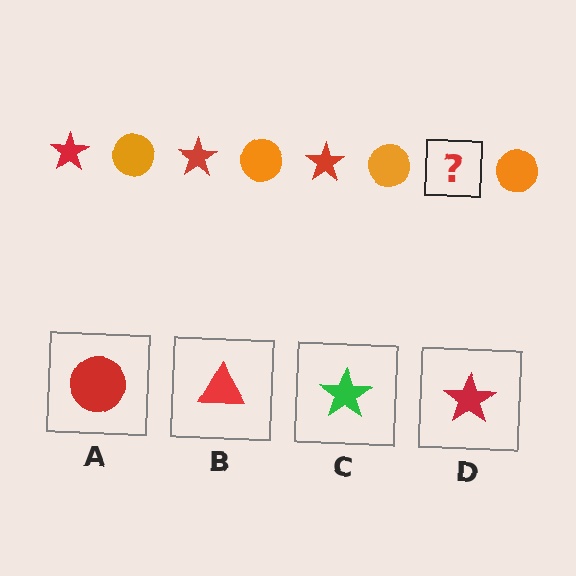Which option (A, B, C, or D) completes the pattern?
D.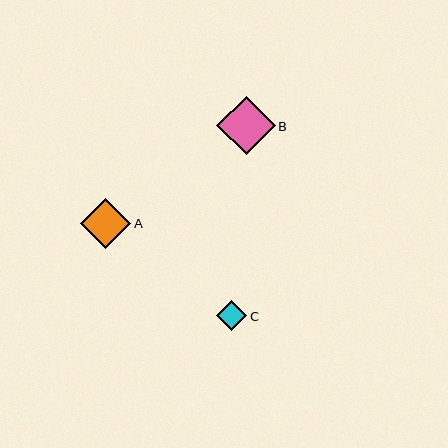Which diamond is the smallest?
Diamond C is the smallest with a size of approximately 30 pixels.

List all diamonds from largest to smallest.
From largest to smallest: B, A, C.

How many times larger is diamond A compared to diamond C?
Diamond A is approximately 1.7 times the size of diamond C.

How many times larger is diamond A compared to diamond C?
Diamond A is approximately 1.7 times the size of diamond C.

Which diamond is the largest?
Diamond B is the largest with a size of approximately 58 pixels.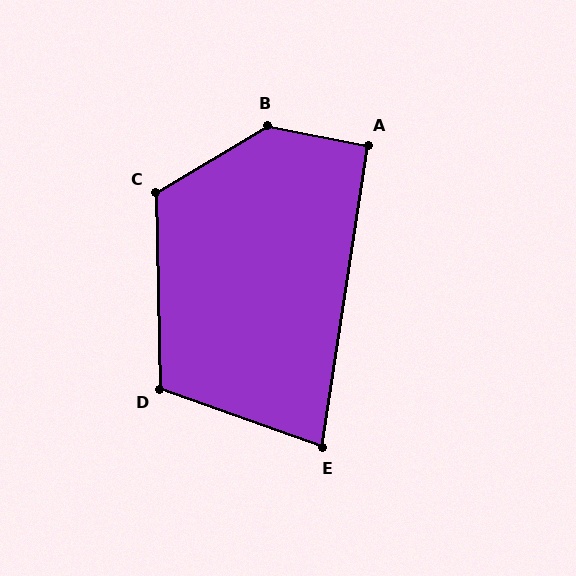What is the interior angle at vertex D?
Approximately 111 degrees (obtuse).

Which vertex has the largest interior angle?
B, at approximately 138 degrees.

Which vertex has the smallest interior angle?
E, at approximately 79 degrees.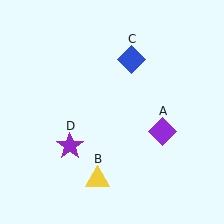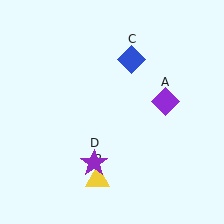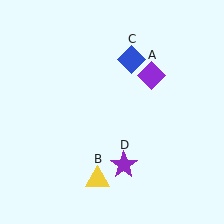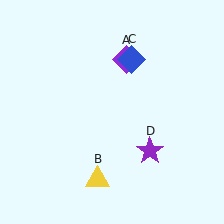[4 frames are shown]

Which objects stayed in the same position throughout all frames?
Yellow triangle (object B) and blue diamond (object C) remained stationary.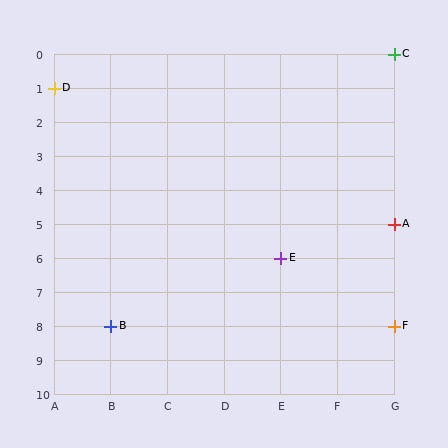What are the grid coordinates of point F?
Point F is at grid coordinates (G, 8).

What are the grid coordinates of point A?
Point A is at grid coordinates (G, 5).